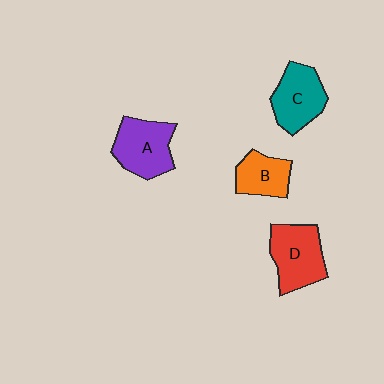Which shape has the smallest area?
Shape B (orange).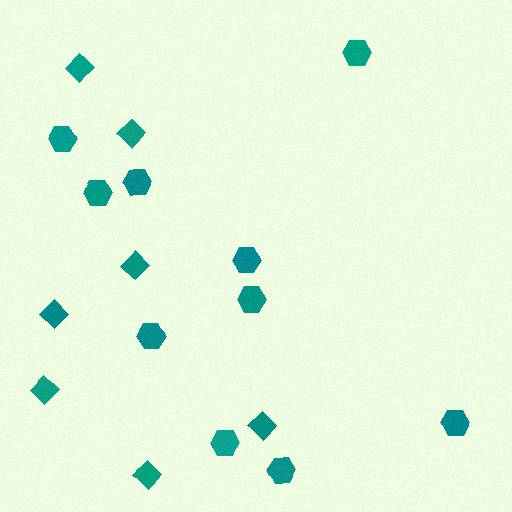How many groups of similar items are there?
There are 2 groups: one group of diamonds (7) and one group of hexagons (10).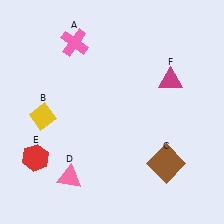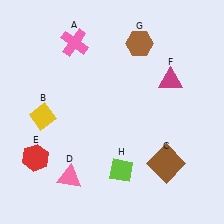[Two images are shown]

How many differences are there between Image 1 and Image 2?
There are 2 differences between the two images.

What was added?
A brown hexagon (G), a lime diamond (H) were added in Image 2.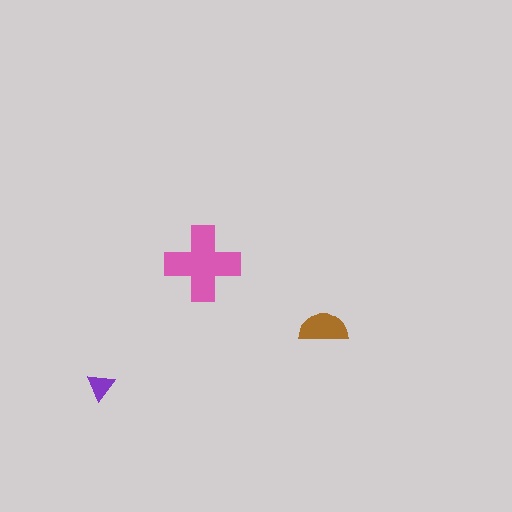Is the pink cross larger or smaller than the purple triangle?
Larger.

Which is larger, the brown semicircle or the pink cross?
The pink cross.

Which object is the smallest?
The purple triangle.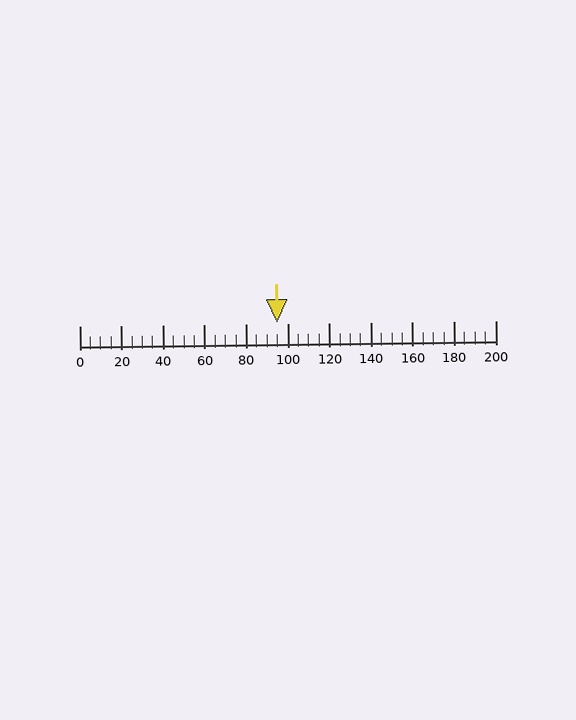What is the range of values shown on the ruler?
The ruler shows values from 0 to 200.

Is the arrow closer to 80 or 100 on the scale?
The arrow is closer to 100.